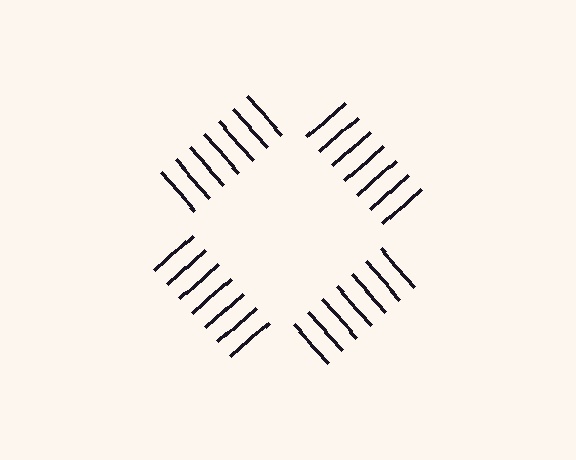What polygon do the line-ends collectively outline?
An illusory square — the line segments terminate on its edges but no continuous stroke is drawn.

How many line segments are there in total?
28 — 7 along each of the 4 edges.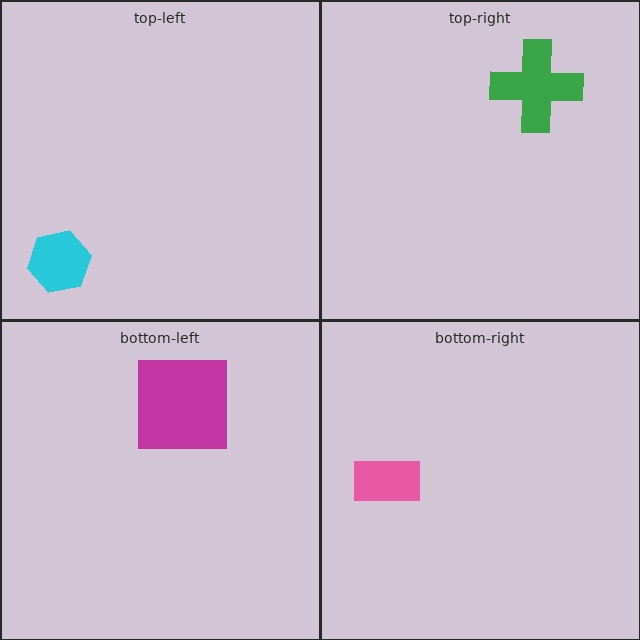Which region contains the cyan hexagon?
The top-left region.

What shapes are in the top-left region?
The cyan hexagon.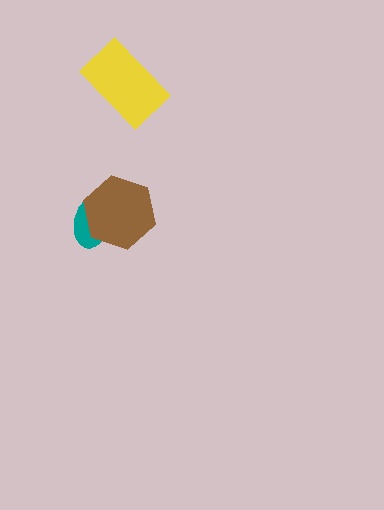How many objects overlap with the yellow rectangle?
0 objects overlap with the yellow rectangle.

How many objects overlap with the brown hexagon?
1 object overlaps with the brown hexagon.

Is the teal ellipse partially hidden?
Yes, it is partially covered by another shape.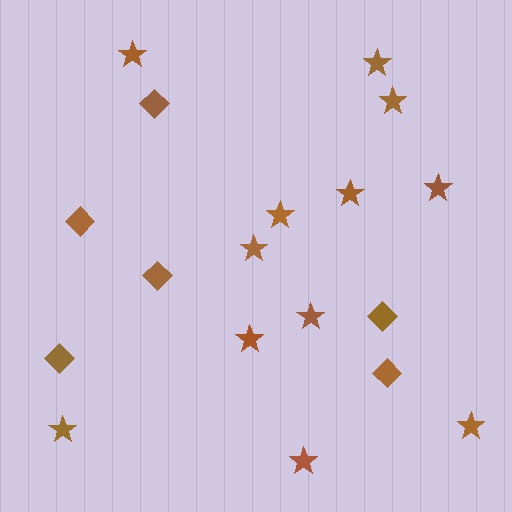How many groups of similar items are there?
There are 2 groups: one group of stars (12) and one group of diamonds (6).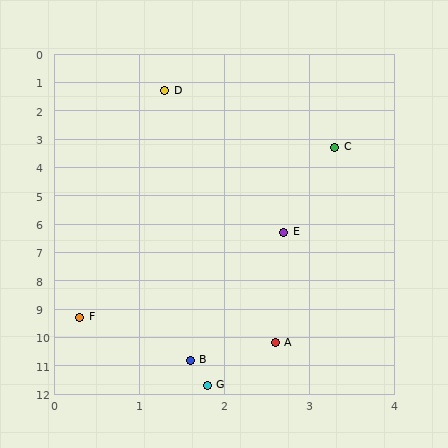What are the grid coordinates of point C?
Point C is at approximately (3.3, 3.3).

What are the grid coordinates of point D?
Point D is at approximately (1.3, 1.3).